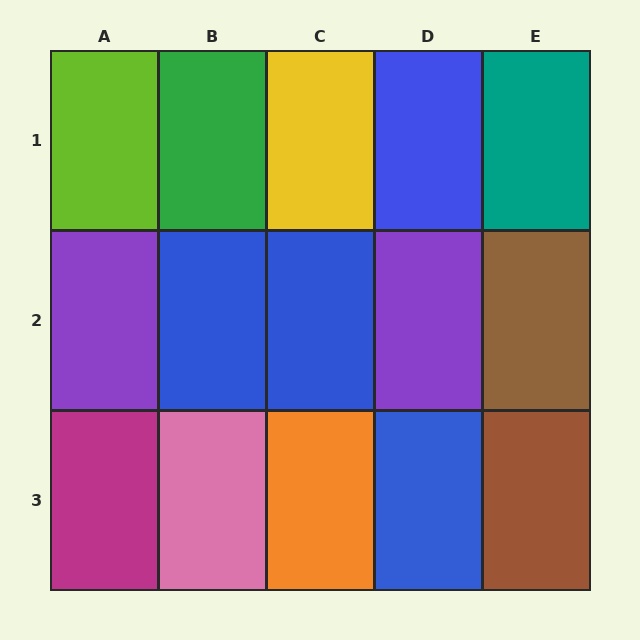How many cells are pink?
1 cell is pink.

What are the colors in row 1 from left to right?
Lime, green, yellow, blue, teal.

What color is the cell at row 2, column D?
Purple.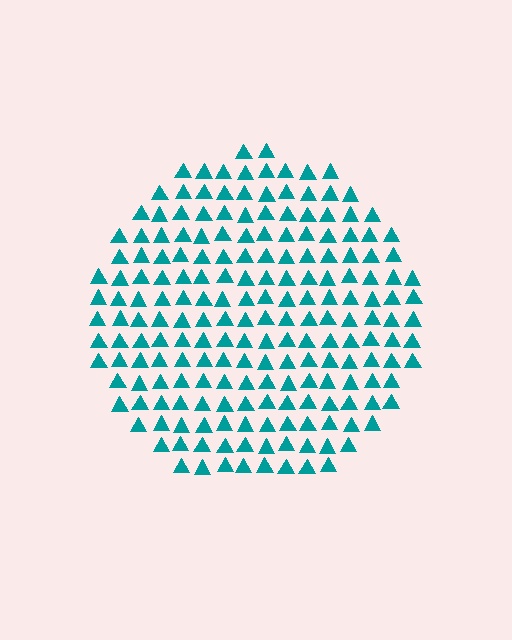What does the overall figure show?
The overall figure shows a circle.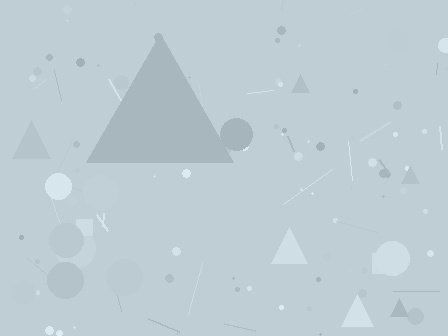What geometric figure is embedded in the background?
A triangle is embedded in the background.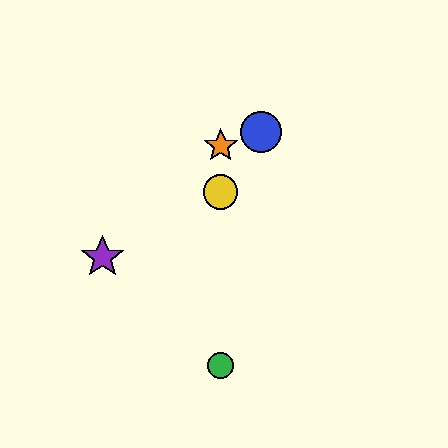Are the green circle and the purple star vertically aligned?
No, the green circle is at x≈221 and the purple star is at x≈102.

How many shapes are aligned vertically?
4 shapes (the red star, the green circle, the yellow circle, the orange star) are aligned vertically.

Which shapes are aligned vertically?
The red star, the green circle, the yellow circle, the orange star are aligned vertically.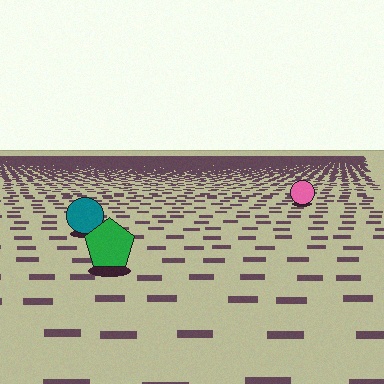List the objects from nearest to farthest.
From nearest to farthest: the green pentagon, the teal circle, the pink circle.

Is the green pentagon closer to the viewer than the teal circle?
Yes. The green pentagon is closer — you can tell from the texture gradient: the ground texture is coarser near it.